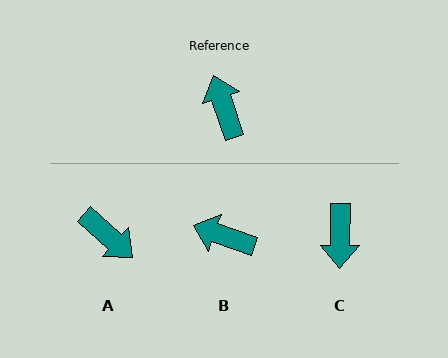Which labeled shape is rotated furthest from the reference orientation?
C, about 160 degrees away.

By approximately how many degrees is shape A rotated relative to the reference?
Approximately 150 degrees clockwise.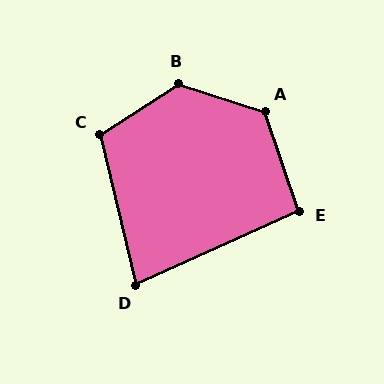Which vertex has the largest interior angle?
B, at approximately 130 degrees.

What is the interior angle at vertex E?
Approximately 95 degrees (obtuse).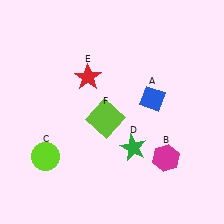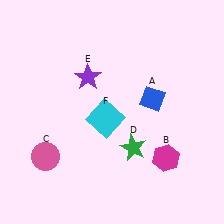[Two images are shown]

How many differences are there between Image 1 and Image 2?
There are 3 differences between the two images.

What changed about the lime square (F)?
In Image 1, F is lime. In Image 2, it changed to cyan.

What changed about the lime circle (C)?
In Image 1, C is lime. In Image 2, it changed to pink.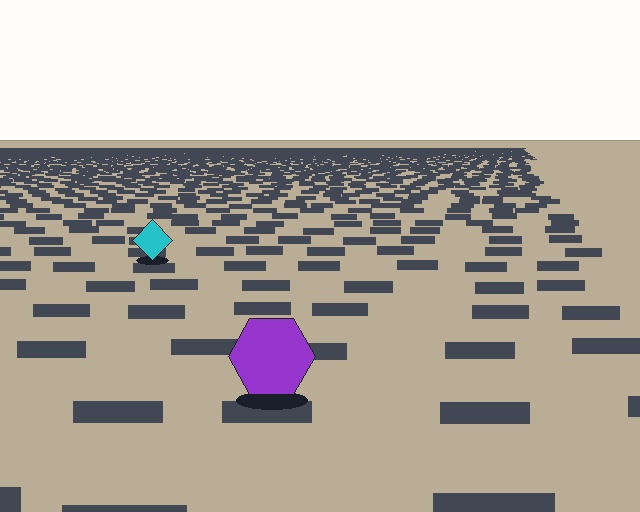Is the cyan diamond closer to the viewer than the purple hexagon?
No. The purple hexagon is closer — you can tell from the texture gradient: the ground texture is coarser near it.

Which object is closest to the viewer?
The purple hexagon is closest. The texture marks near it are larger and more spread out.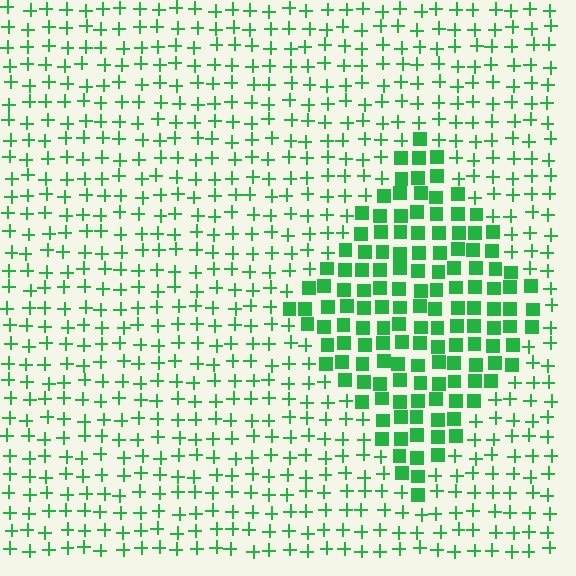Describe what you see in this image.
The image is filled with small green elements arranged in a uniform grid. A diamond-shaped region contains squares, while the surrounding area contains plus signs. The boundary is defined purely by the change in element shape.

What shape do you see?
I see a diamond.